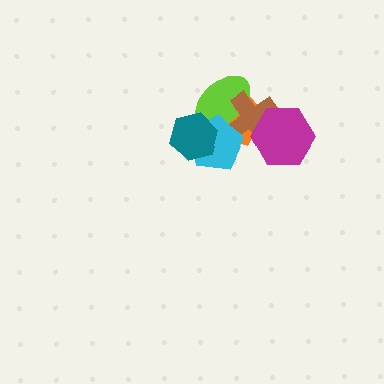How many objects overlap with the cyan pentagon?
4 objects overlap with the cyan pentagon.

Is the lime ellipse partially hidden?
Yes, it is partially covered by another shape.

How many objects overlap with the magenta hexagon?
2 objects overlap with the magenta hexagon.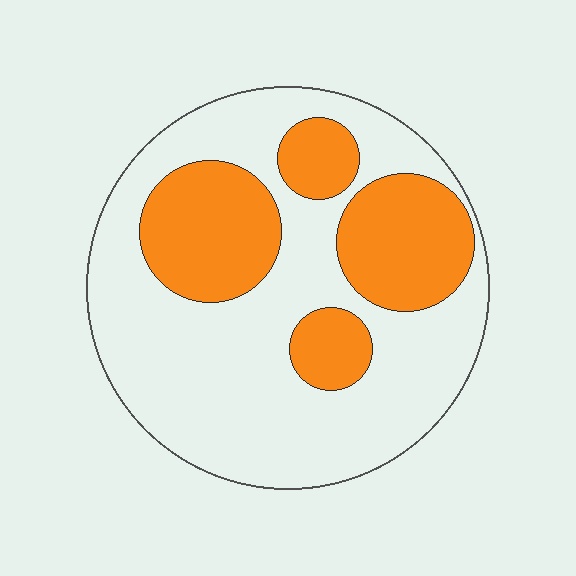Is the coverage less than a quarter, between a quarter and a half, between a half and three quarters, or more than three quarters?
Between a quarter and a half.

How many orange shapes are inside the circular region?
4.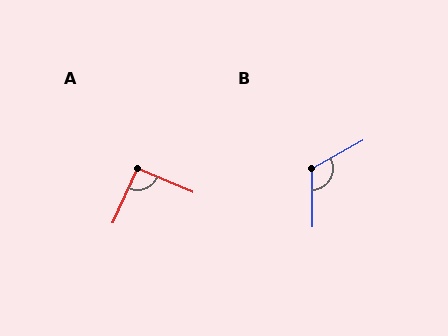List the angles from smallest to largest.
A (90°), B (118°).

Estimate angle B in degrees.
Approximately 118 degrees.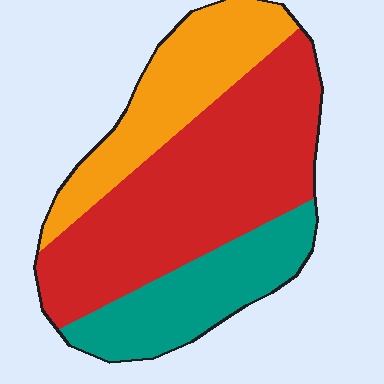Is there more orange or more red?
Red.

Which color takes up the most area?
Red, at roughly 50%.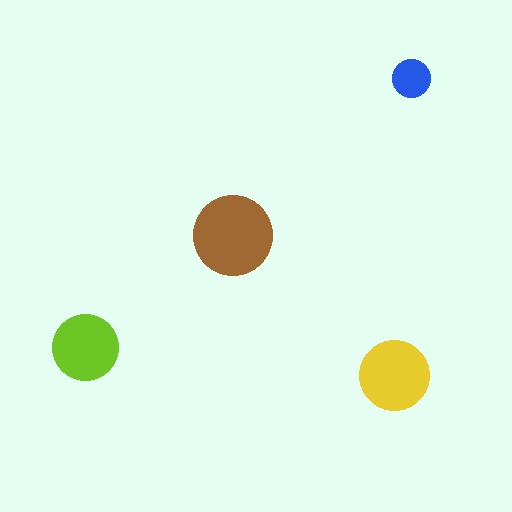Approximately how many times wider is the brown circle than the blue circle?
About 2 times wider.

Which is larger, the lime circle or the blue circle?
The lime one.